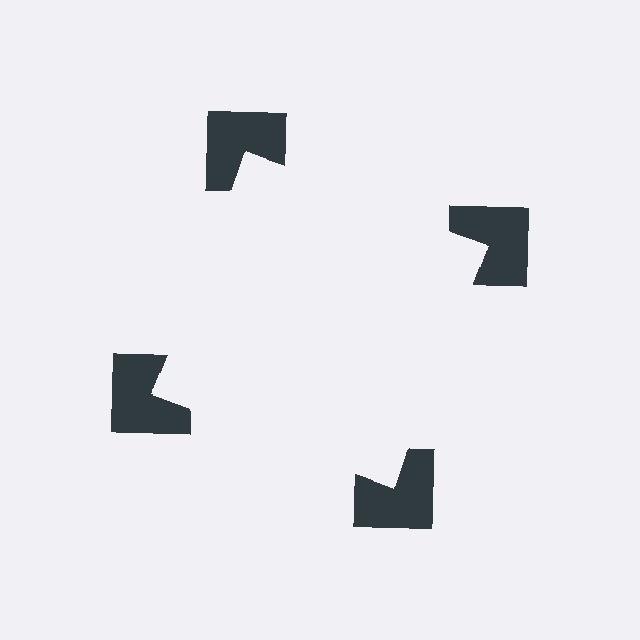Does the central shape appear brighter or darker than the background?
It typically appears slightly brighter than the background, even though no actual brightness change is drawn.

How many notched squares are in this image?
There are 4 — one at each vertex of the illusory square.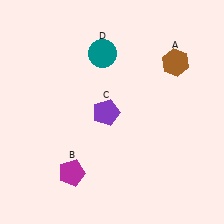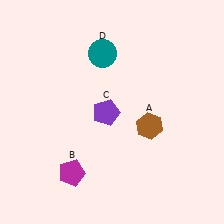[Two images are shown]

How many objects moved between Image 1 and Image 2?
1 object moved between the two images.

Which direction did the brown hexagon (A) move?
The brown hexagon (A) moved down.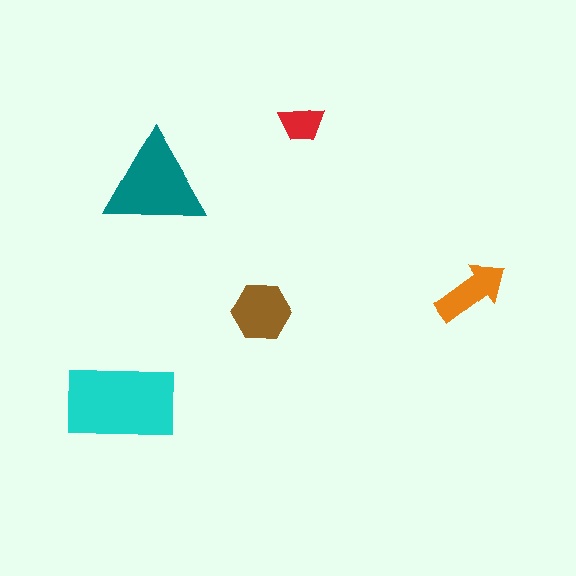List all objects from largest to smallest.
The cyan rectangle, the teal triangle, the brown hexagon, the orange arrow, the red trapezoid.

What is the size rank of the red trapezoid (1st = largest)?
5th.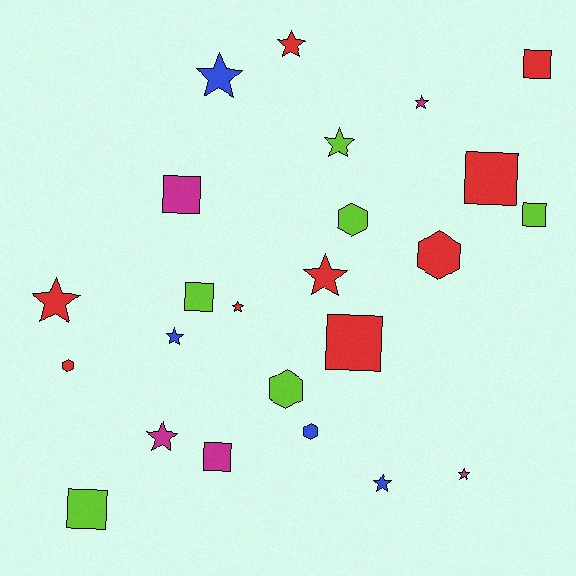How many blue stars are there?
There are 3 blue stars.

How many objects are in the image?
There are 24 objects.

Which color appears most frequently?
Red, with 9 objects.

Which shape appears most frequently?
Star, with 11 objects.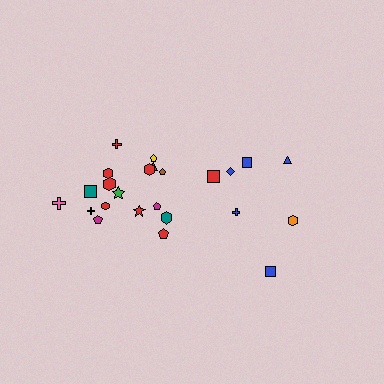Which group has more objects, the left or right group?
The left group.